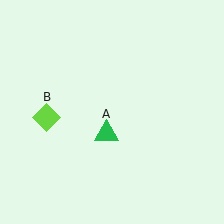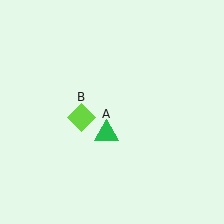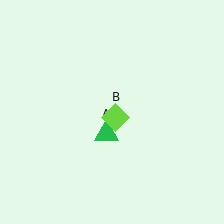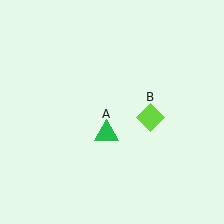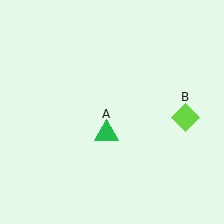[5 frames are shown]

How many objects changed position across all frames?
1 object changed position: lime diamond (object B).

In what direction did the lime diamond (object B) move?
The lime diamond (object B) moved right.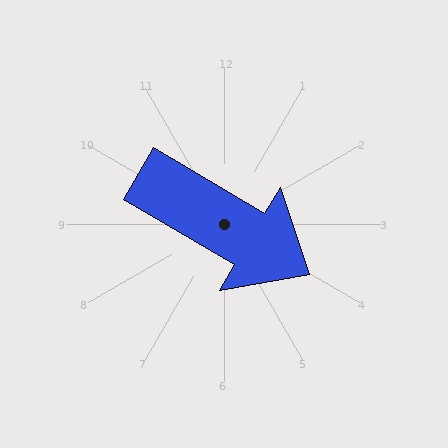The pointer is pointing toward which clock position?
Roughly 4 o'clock.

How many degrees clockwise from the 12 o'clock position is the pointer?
Approximately 121 degrees.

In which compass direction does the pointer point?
Southeast.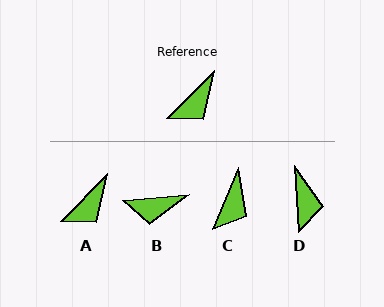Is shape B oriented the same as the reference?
No, it is off by about 40 degrees.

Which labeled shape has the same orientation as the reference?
A.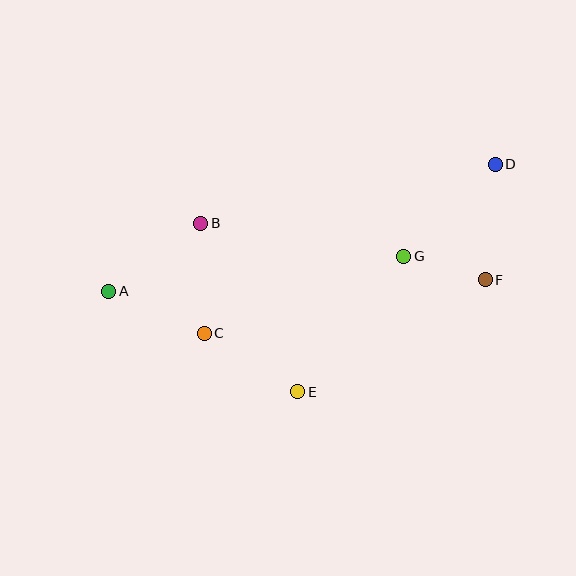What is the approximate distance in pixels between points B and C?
The distance between B and C is approximately 110 pixels.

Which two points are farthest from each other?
Points A and D are farthest from each other.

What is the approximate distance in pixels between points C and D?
The distance between C and D is approximately 337 pixels.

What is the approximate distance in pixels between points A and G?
The distance between A and G is approximately 297 pixels.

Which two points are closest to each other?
Points F and G are closest to each other.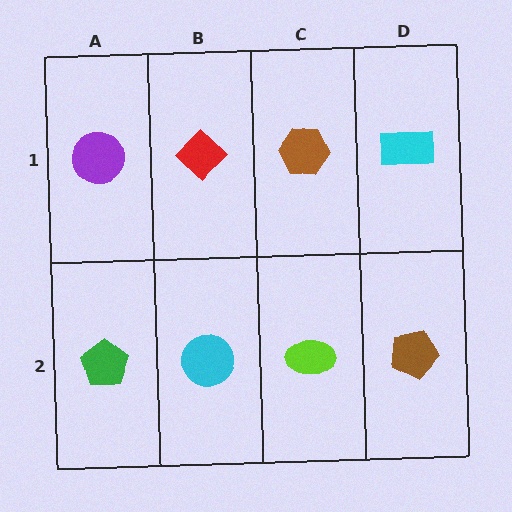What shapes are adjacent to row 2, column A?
A purple circle (row 1, column A), a cyan circle (row 2, column B).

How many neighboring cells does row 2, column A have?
2.